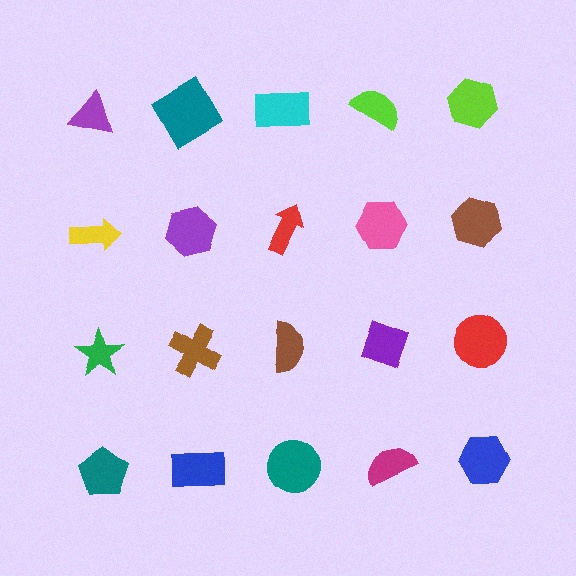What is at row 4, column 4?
A magenta semicircle.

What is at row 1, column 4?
A lime semicircle.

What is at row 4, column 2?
A blue rectangle.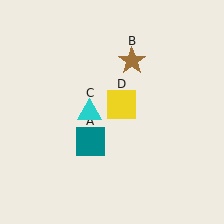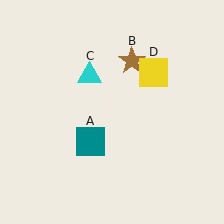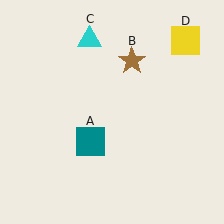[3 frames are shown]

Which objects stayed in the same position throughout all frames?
Teal square (object A) and brown star (object B) remained stationary.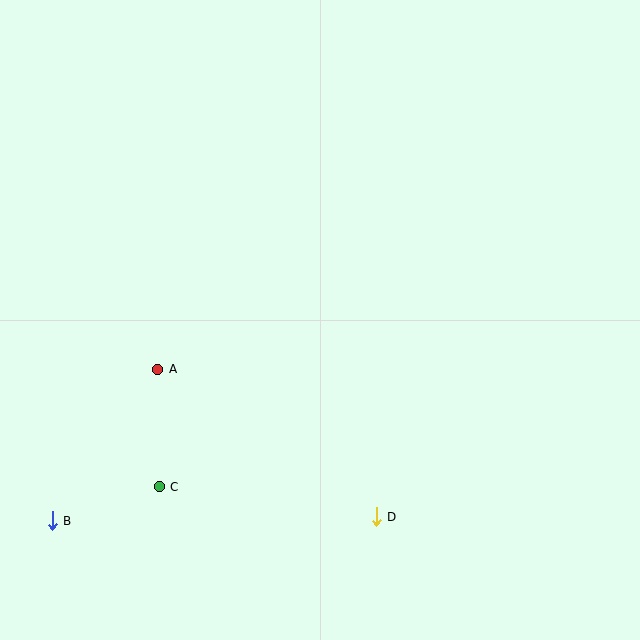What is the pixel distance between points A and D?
The distance between A and D is 264 pixels.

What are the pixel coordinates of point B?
Point B is at (52, 521).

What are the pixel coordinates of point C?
Point C is at (159, 487).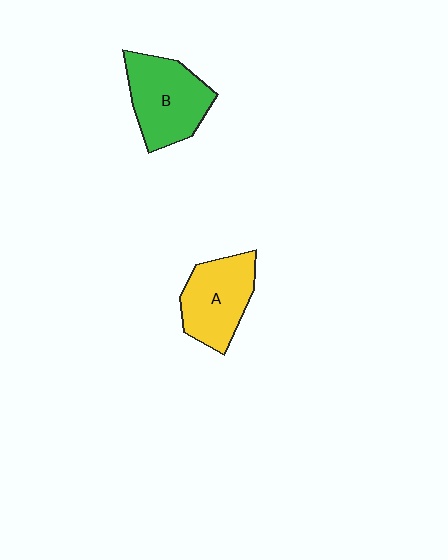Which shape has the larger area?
Shape B (green).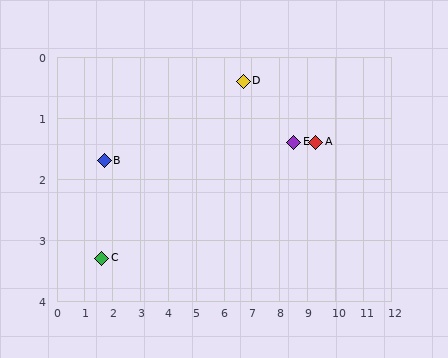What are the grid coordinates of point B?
Point B is at approximately (1.7, 1.7).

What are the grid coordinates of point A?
Point A is at approximately (9.3, 1.4).